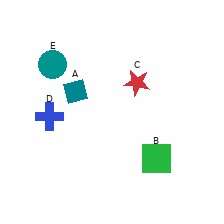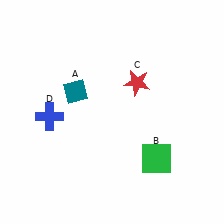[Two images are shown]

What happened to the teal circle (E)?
The teal circle (E) was removed in Image 2. It was in the top-left area of Image 1.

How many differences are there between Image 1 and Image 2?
There is 1 difference between the two images.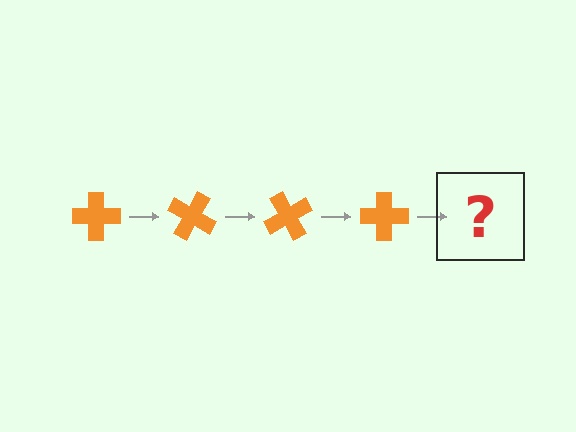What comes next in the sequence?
The next element should be an orange cross rotated 120 degrees.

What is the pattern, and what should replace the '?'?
The pattern is that the cross rotates 30 degrees each step. The '?' should be an orange cross rotated 120 degrees.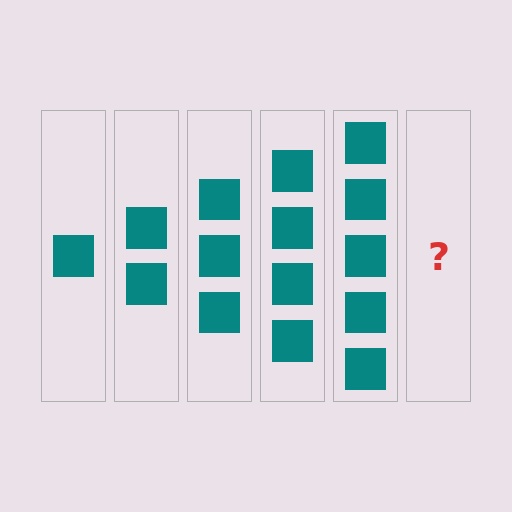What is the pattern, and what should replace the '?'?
The pattern is that each step adds one more square. The '?' should be 6 squares.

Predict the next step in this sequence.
The next step is 6 squares.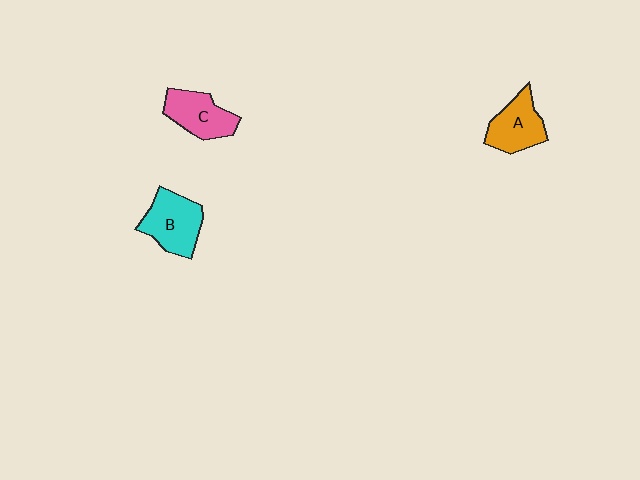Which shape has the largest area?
Shape B (cyan).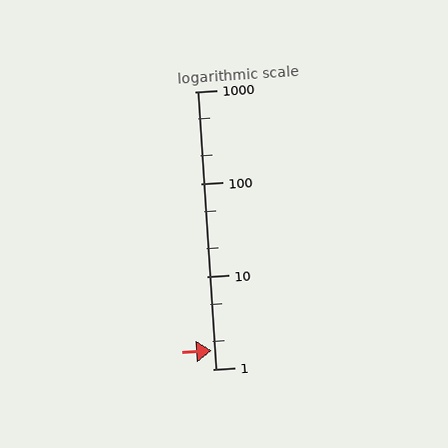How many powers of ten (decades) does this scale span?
The scale spans 3 decades, from 1 to 1000.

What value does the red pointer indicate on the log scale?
The pointer indicates approximately 1.6.